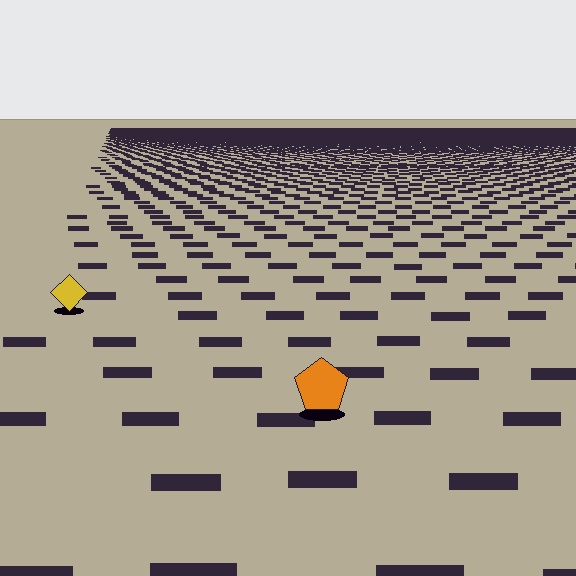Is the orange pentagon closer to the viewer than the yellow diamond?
Yes. The orange pentagon is closer — you can tell from the texture gradient: the ground texture is coarser near it.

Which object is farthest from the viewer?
The yellow diamond is farthest from the viewer. It appears smaller and the ground texture around it is denser.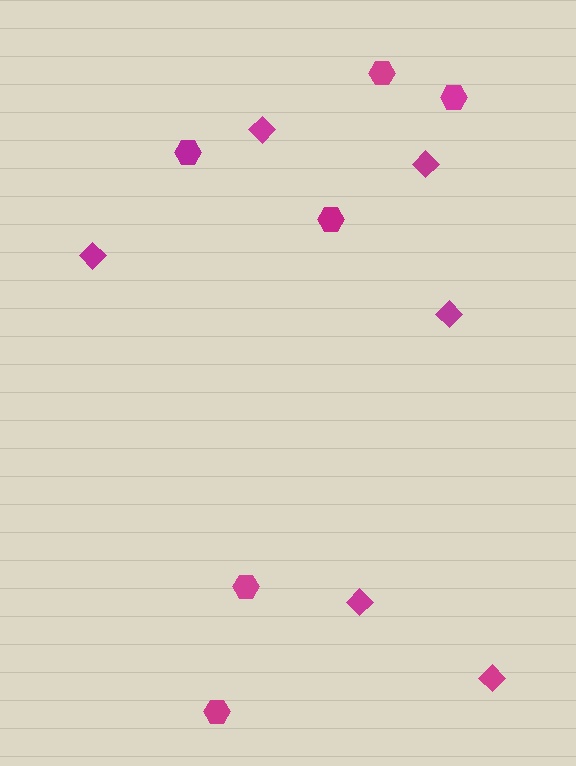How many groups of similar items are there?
There are 2 groups: one group of diamonds (6) and one group of hexagons (6).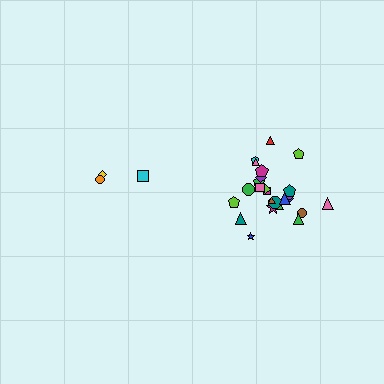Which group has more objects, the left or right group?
The right group.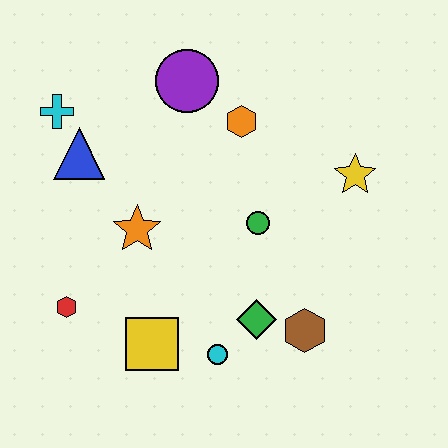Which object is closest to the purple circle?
The orange hexagon is closest to the purple circle.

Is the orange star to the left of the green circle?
Yes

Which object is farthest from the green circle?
The cyan cross is farthest from the green circle.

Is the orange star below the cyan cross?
Yes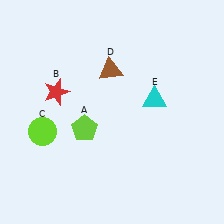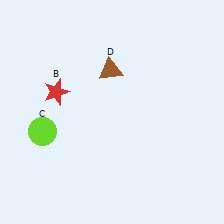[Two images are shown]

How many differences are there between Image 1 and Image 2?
There are 2 differences between the two images.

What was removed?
The cyan triangle (E), the lime pentagon (A) were removed in Image 2.